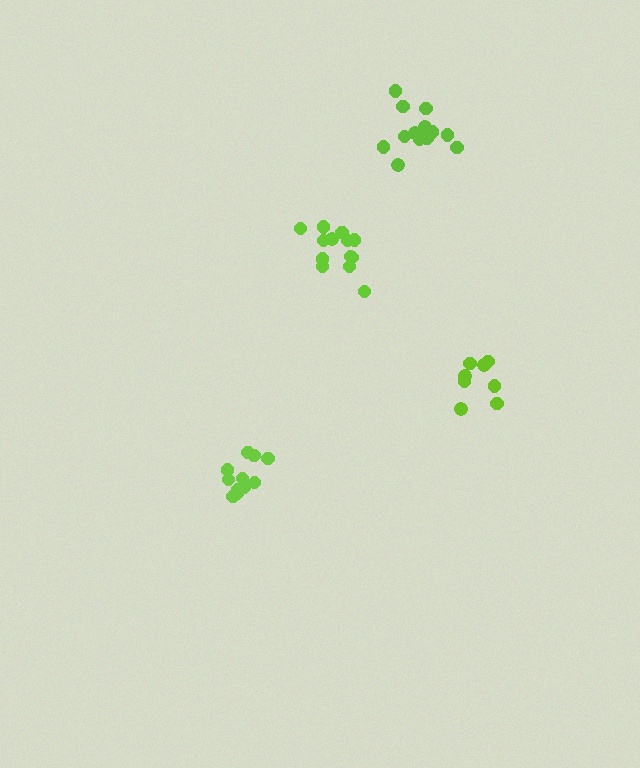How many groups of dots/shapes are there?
There are 4 groups.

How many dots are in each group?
Group 1: 8 dots, Group 2: 13 dots, Group 3: 14 dots, Group 4: 11 dots (46 total).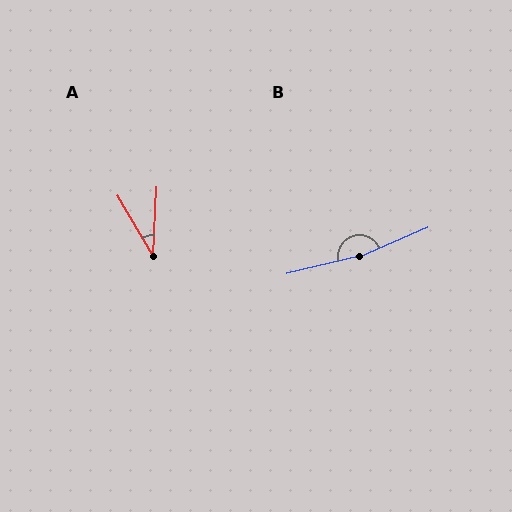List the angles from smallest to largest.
A (34°), B (170°).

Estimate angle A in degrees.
Approximately 34 degrees.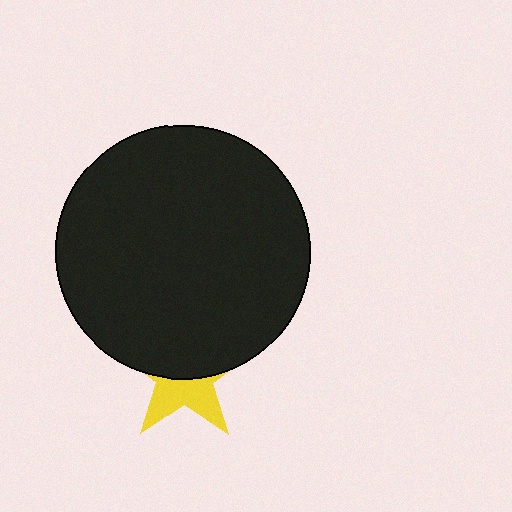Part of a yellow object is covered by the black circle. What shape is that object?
It is a star.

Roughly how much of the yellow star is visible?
A small part of it is visible (roughly 42%).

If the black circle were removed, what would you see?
You would see the complete yellow star.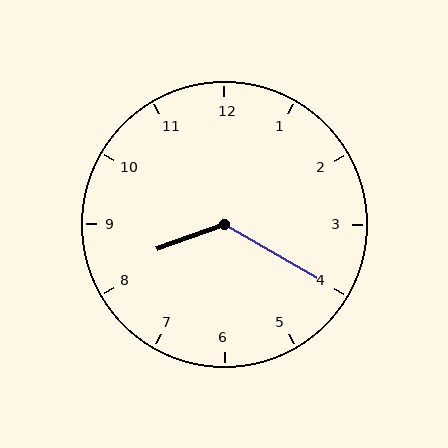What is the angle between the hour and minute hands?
Approximately 130 degrees.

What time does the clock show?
8:20.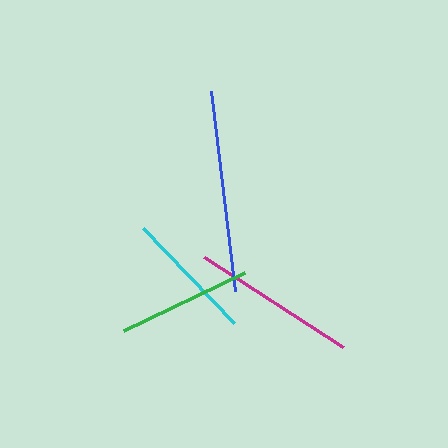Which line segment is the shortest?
The cyan line is the shortest at approximately 131 pixels.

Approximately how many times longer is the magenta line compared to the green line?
The magenta line is approximately 1.2 times the length of the green line.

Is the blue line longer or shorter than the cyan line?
The blue line is longer than the cyan line.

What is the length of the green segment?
The green segment is approximately 134 pixels long.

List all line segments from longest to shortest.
From longest to shortest: blue, magenta, green, cyan.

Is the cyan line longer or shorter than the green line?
The green line is longer than the cyan line.